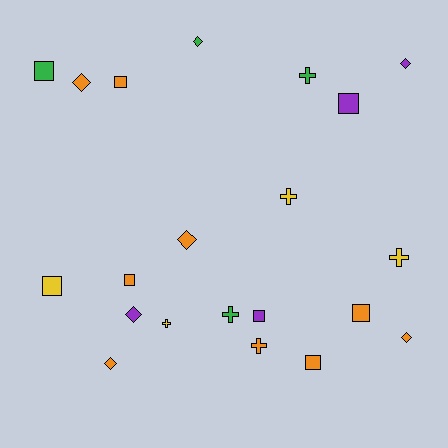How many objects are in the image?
There are 21 objects.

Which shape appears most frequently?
Square, with 8 objects.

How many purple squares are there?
There are 2 purple squares.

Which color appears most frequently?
Orange, with 9 objects.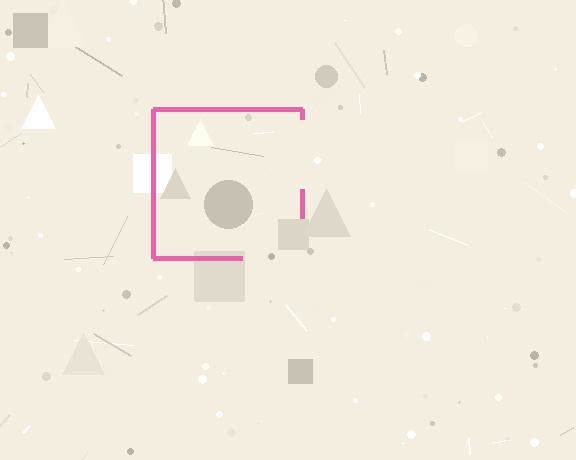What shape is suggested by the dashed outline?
The dashed outline suggests a square.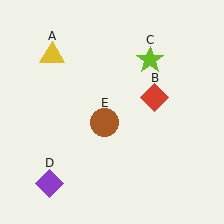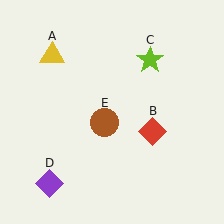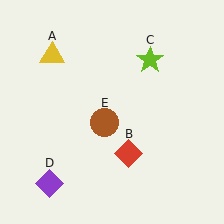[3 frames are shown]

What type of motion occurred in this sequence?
The red diamond (object B) rotated clockwise around the center of the scene.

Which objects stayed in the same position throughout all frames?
Yellow triangle (object A) and lime star (object C) and purple diamond (object D) and brown circle (object E) remained stationary.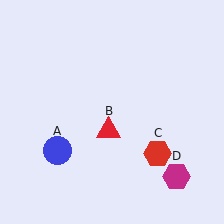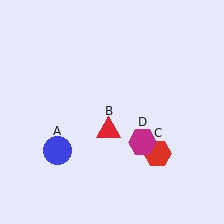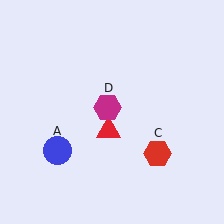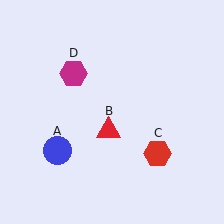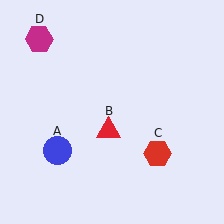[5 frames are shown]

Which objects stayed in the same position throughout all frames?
Blue circle (object A) and red triangle (object B) and red hexagon (object C) remained stationary.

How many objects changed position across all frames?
1 object changed position: magenta hexagon (object D).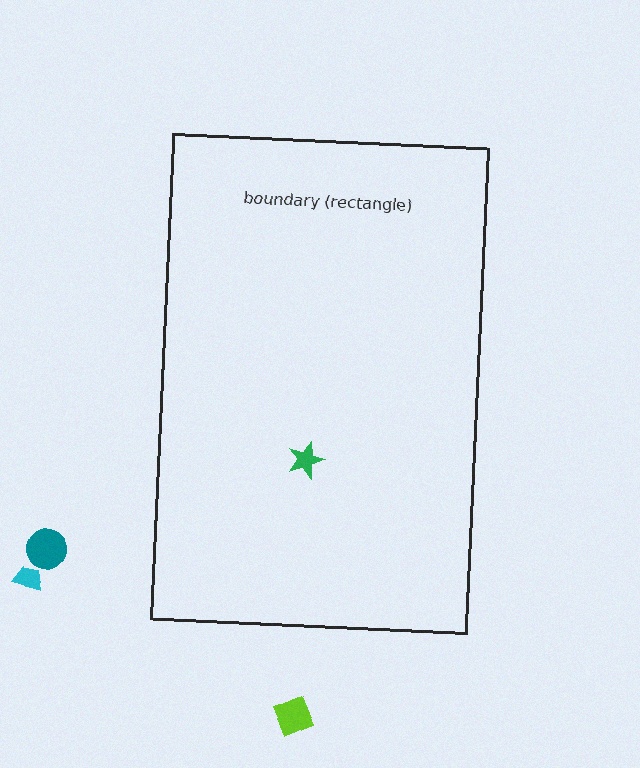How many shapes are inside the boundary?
1 inside, 3 outside.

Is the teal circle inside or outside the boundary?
Outside.